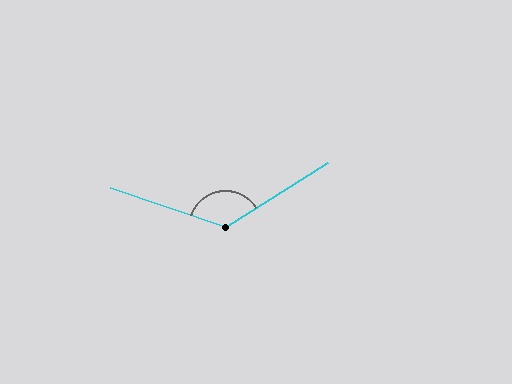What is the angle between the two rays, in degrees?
Approximately 129 degrees.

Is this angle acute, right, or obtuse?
It is obtuse.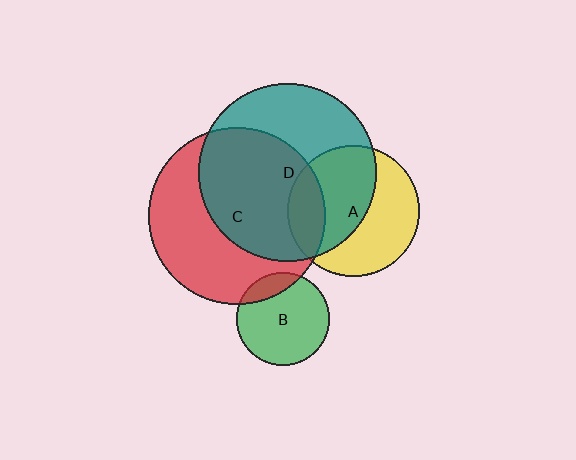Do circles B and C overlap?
Yes.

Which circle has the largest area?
Circle D (teal).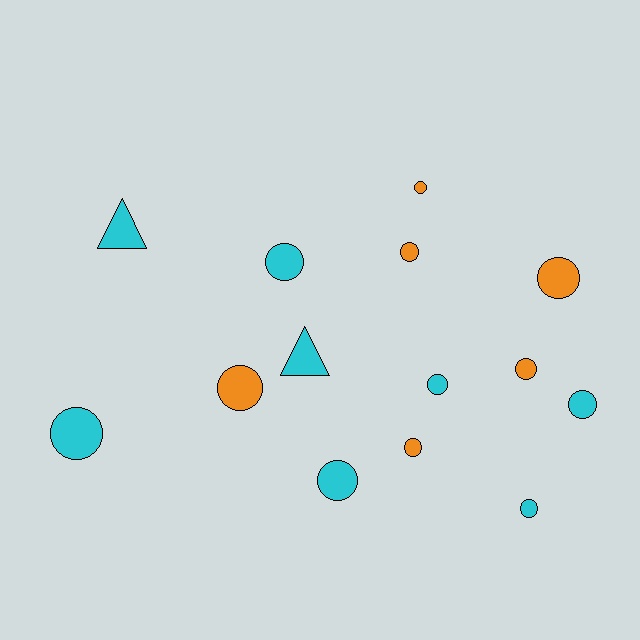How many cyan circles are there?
There are 6 cyan circles.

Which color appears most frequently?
Cyan, with 8 objects.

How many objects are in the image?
There are 14 objects.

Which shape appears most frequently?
Circle, with 12 objects.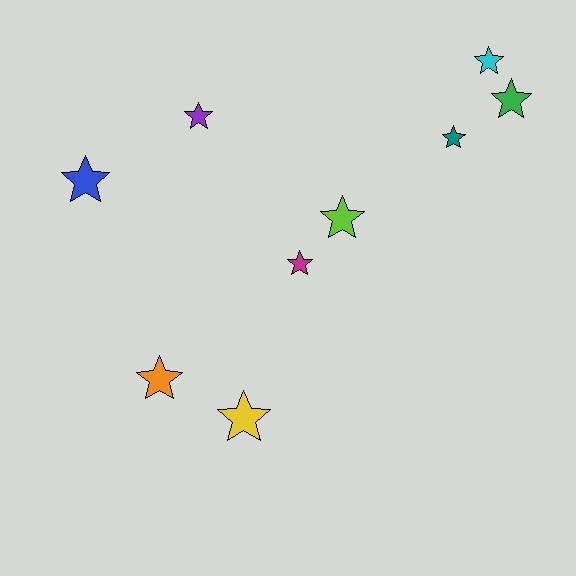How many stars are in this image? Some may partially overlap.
There are 9 stars.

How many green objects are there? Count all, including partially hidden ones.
There is 1 green object.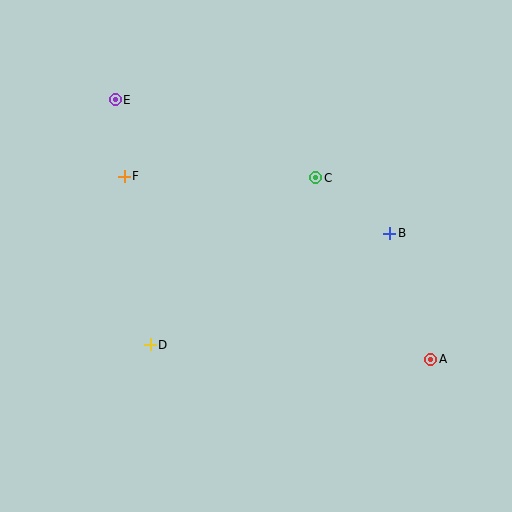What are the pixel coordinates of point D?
Point D is at (150, 345).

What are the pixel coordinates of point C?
Point C is at (316, 178).